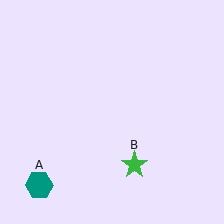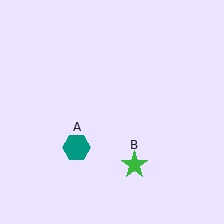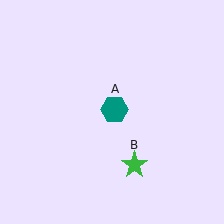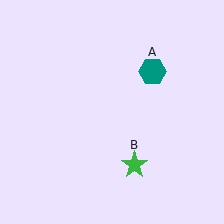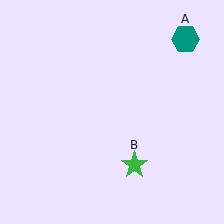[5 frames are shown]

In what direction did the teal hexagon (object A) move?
The teal hexagon (object A) moved up and to the right.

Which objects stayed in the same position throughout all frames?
Green star (object B) remained stationary.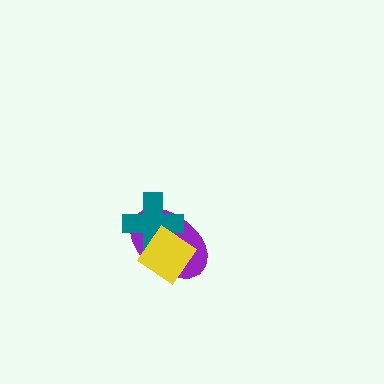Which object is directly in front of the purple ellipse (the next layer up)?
The teal cross is directly in front of the purple ellipse.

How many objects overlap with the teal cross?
2 objects overlap with the teal cross.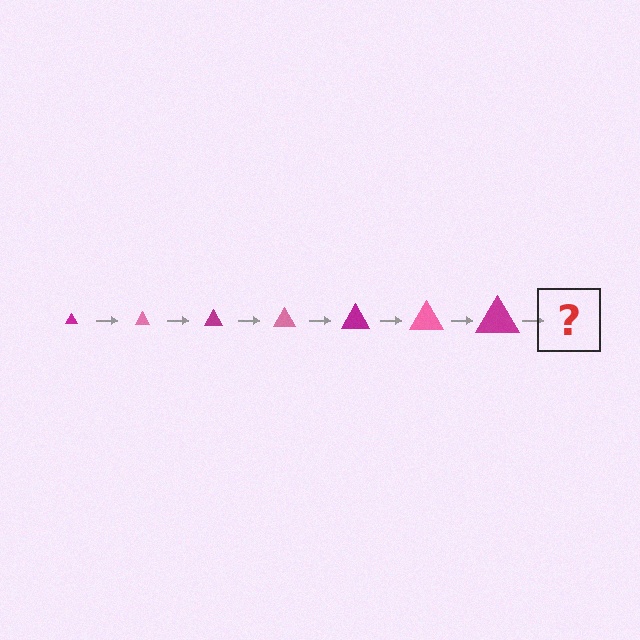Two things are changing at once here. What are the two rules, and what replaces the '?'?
The two rules are that the triangle grows larger each step and the color cycles through magenta and pink. The '?' should be a pink triangle, larger than the previous one.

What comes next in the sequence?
The next element should be a pink triangle, larger than the previous one.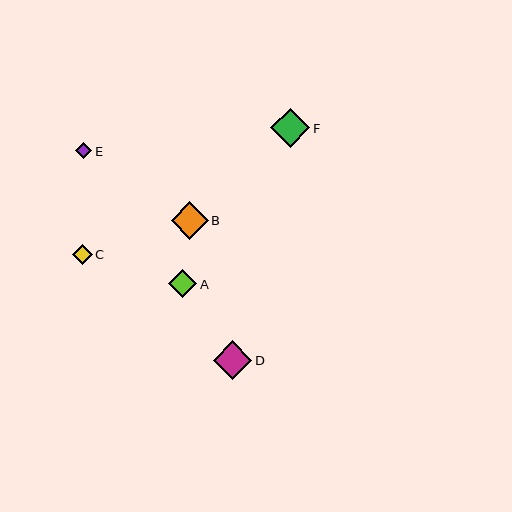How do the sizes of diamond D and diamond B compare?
Diamond D and diamond B are approximately the same size.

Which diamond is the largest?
Diamond F is the largest with a size of approximately 39 pixels.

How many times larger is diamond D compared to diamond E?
Diamond D is approximately 2.4 times the size of diamond E.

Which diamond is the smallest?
Diamond E is the smallest with a size of approximately 16 pixels.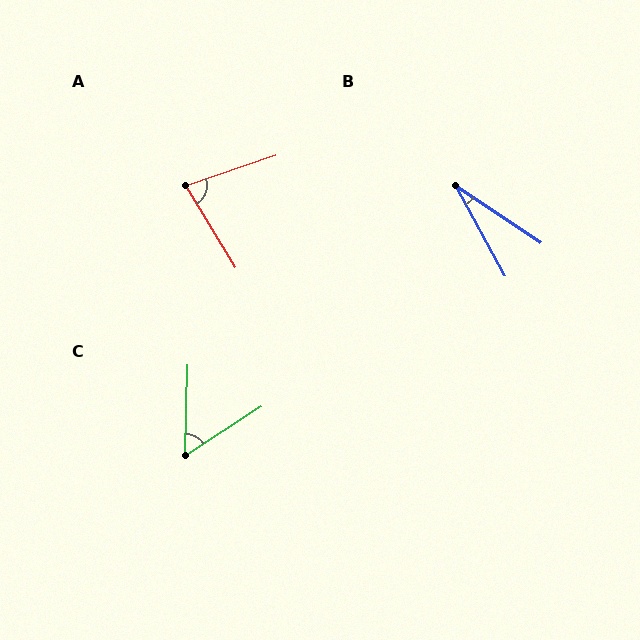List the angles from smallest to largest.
B (27°), C (55°), A (78°).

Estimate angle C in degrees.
Approximately 55 degrees.